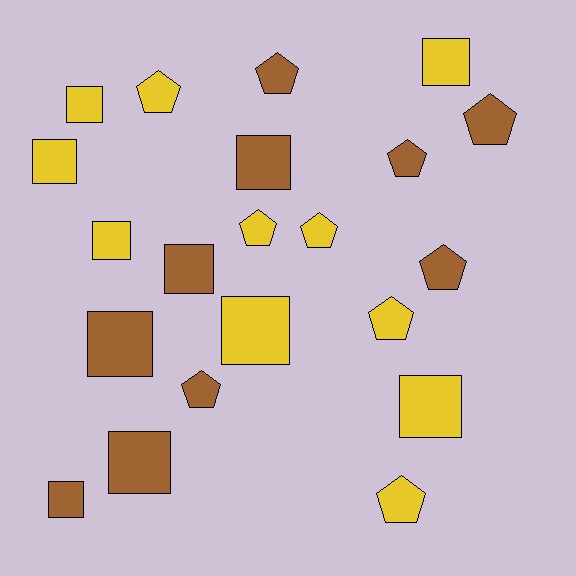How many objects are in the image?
There are 21 objects.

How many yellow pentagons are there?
There are 5 yellow pentagons.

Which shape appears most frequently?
Square, with 11 objects.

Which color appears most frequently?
Yellow, with 11 objects.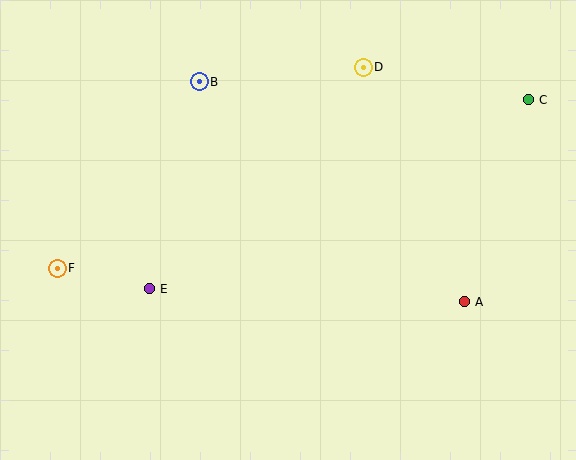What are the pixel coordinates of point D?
Point D is at (363, 67).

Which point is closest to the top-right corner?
Point C is closest to the top-right corner.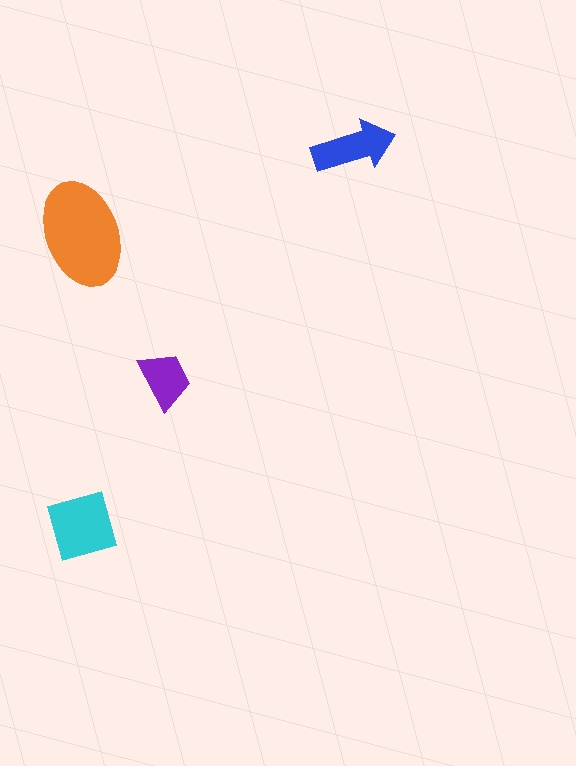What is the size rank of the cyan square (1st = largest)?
2nd.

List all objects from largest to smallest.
The orange ellipse, the cyan square, the blue arrow, the purple trapezoid.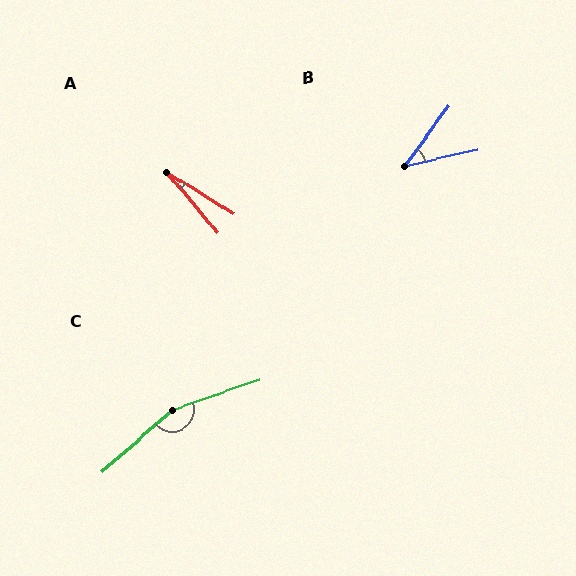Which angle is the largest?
C, at approximately 158 degrees.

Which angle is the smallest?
A, at approximately 18 degrees.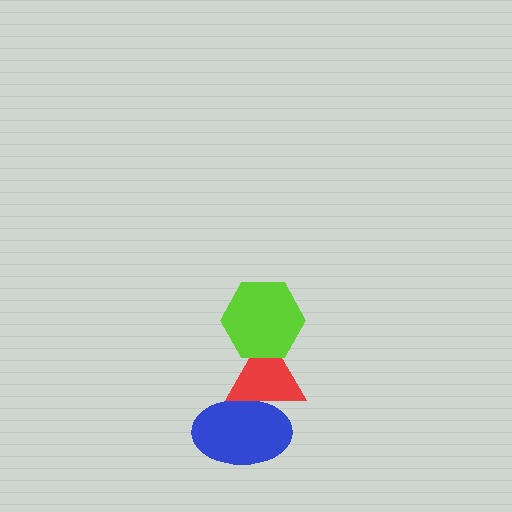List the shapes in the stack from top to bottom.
From top to bottom: the lime hexagon, the red triangle, the blue ellipse.